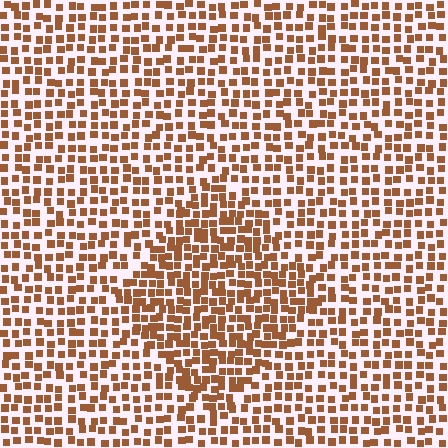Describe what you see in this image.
The image contains small brown elements arranged at two different densities. A diamond-shaped region is visible where the elements are more densely packed than the surrounding area.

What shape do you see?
I see a diamond.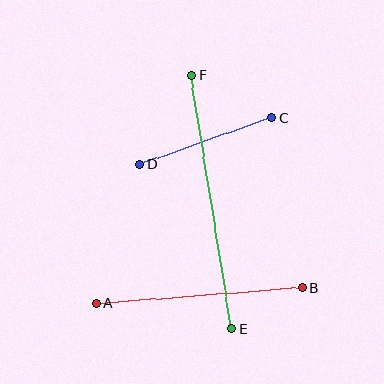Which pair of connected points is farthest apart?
Points E and F are farthest apart.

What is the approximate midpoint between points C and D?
The midpoint is at approximately (206, 141) pixels.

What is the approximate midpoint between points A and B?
The midpoint is at approximately (199, 295) pixels.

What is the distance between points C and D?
The distance is approximately 140 pixels.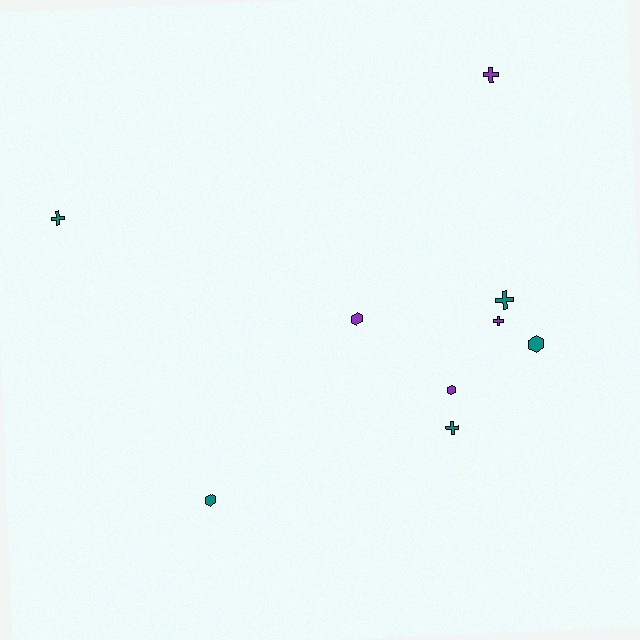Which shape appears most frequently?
Cross, with 5 objects.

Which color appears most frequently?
Teal, with 5 objects.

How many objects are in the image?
There are 9 objects.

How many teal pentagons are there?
There are no teal pentagons.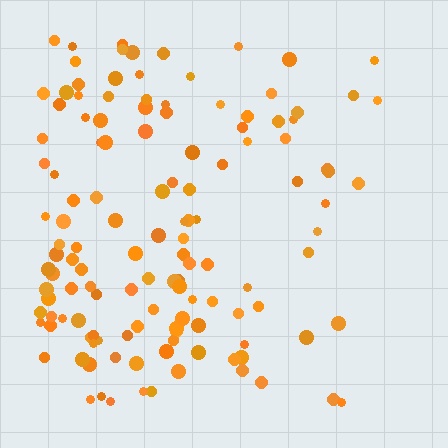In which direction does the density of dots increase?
From right to left, with the left side densest.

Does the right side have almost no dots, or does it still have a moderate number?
Still a moderate number, just noticeably fewer than the left.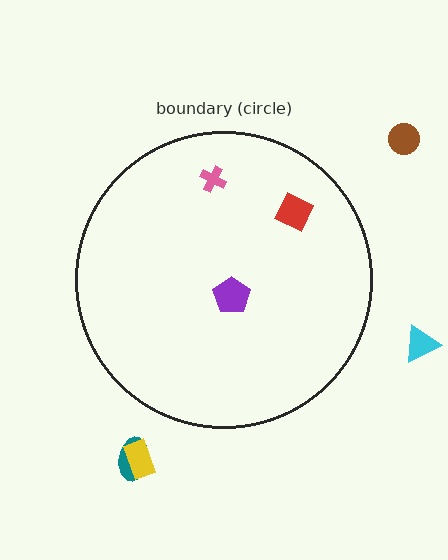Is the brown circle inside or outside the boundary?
Outside.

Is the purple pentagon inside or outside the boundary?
Inside.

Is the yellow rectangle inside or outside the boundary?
Outside.